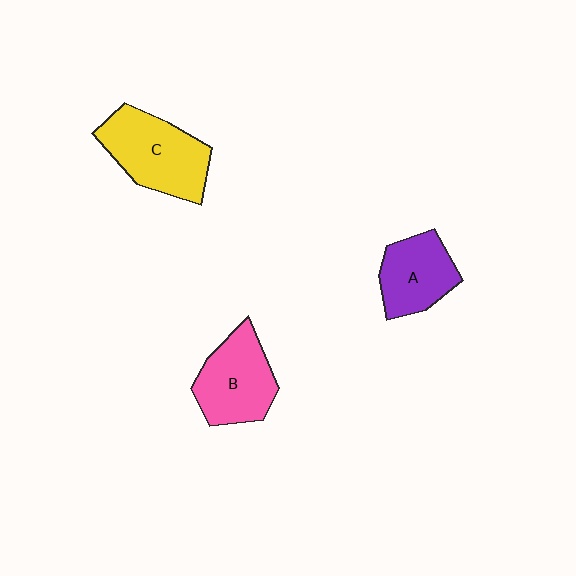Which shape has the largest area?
Shape C (yellow).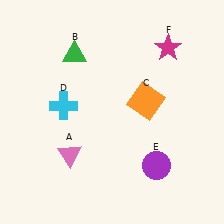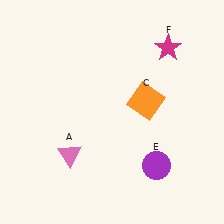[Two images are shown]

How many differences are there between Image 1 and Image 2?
There are 2 differences between the two images.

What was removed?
The green triangle (B), the cyan cross (D) were removed in Image 2.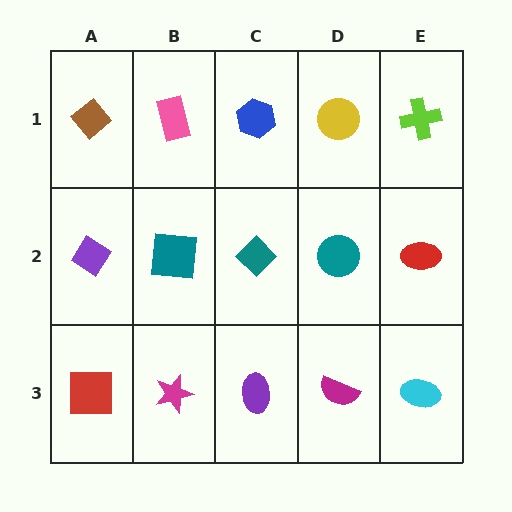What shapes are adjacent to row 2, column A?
A brown diamond (row 1, column A), a red square (row 3, column A), a teal square (row 2, column B).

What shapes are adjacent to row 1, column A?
A purple diamond (row 2, column A), a pink rectangle (row 1, column B).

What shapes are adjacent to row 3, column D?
A teal circle (row 2, column D), a purple ellipse (row 3, column C), a cyan ellipse (row 3, column E).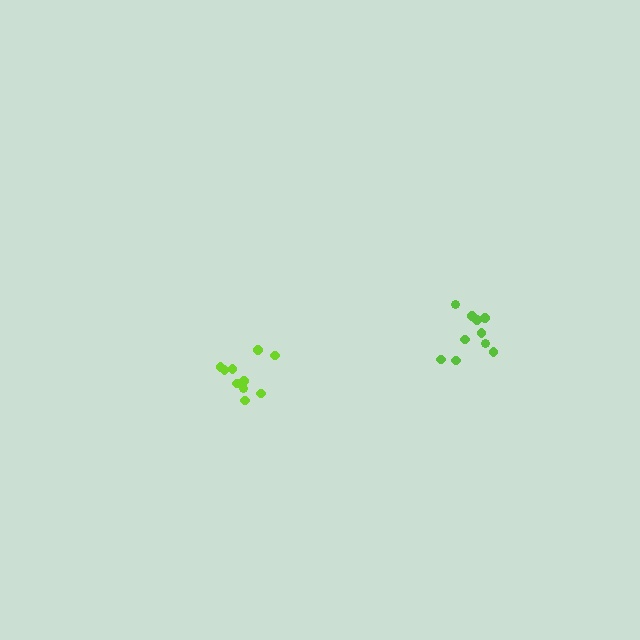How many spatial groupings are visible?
There are 2 spatial groupings.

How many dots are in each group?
Group 1: 10 dots, Group 2: 10 dots (20 total).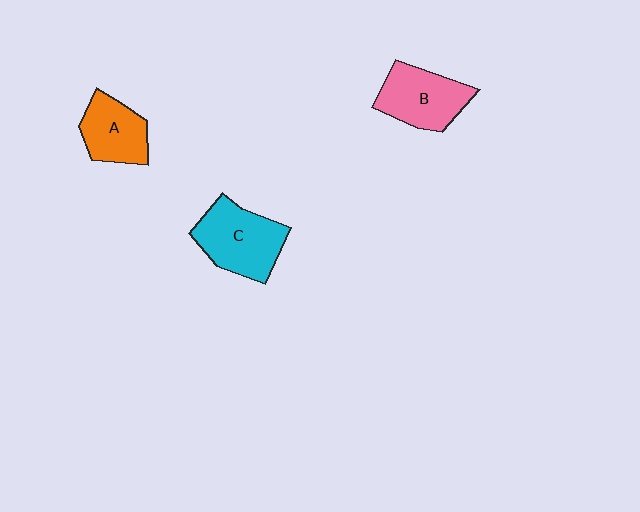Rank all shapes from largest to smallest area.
From largest to smallest: C (cyan), B (pink), A (orange).